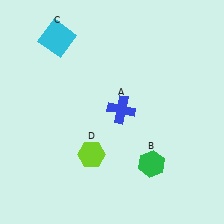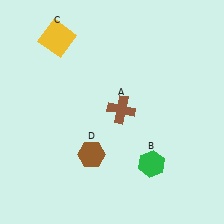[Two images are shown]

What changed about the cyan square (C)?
In Image 1, C is cyan. In Image 2, it changed to yellow.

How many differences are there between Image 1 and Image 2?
There are 3 differences between the two images.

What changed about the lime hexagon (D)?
In Image 1, D is lime. In Image 2, it changed to brown.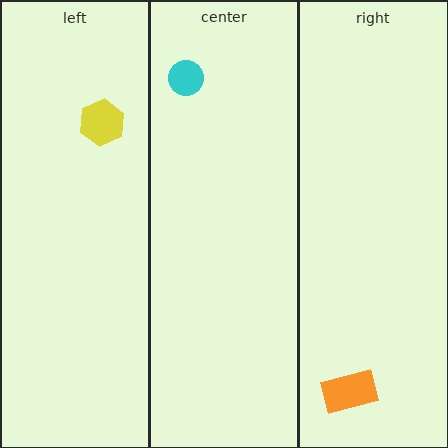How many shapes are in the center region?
1.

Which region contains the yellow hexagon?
The left region.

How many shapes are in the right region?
1.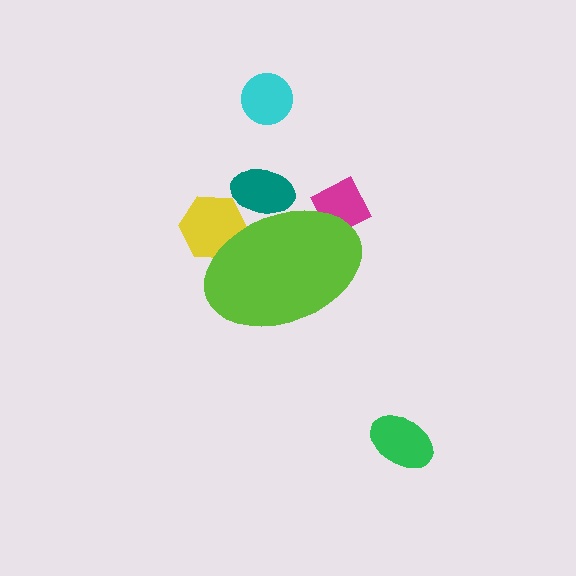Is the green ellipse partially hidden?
No, the green ellipse is fully visible.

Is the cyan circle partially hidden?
No, the cyan circle is fully visible.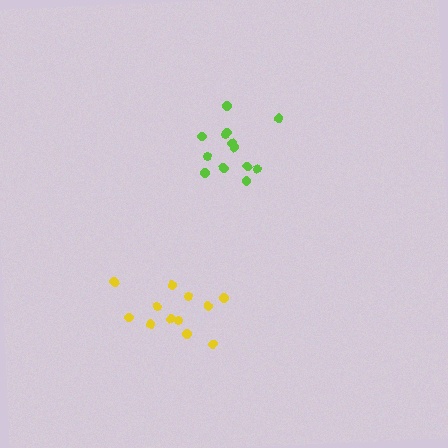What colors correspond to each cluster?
The clusters are colored: yellow, lime.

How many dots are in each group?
Group 1: 12 dots, Group 2: 13 dots (25 total).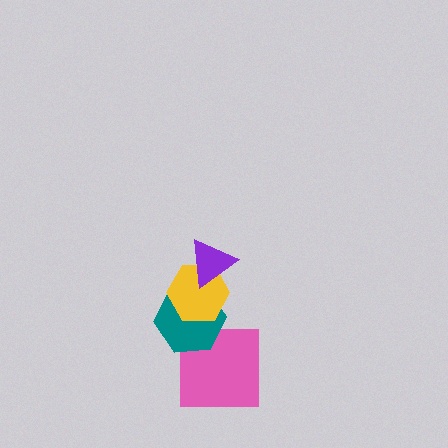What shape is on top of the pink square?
The teal hexagon is on top of the pink square.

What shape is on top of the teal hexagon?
The yellow hexagon is on top of the teal hexagon.